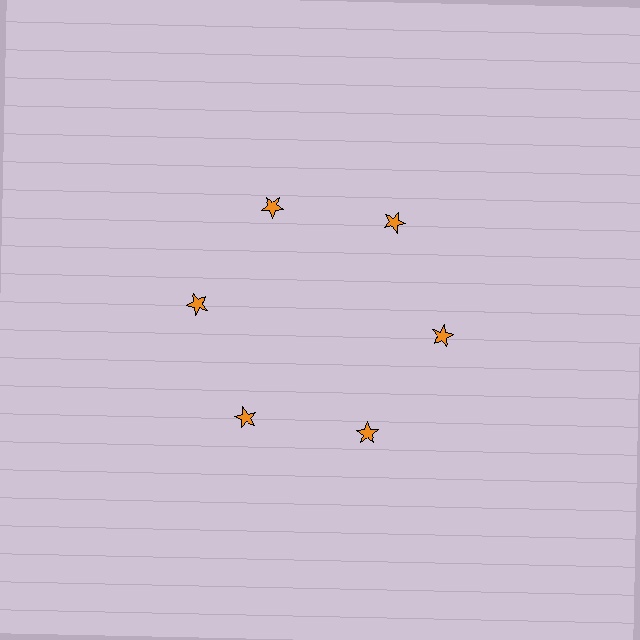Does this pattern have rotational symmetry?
Yes, this pattern has 6-fold rotational symmetry. It looks the same after rotating 60 degrees around the center.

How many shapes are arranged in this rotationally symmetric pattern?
There are 6 shapes, arranged in 6 groups of 1.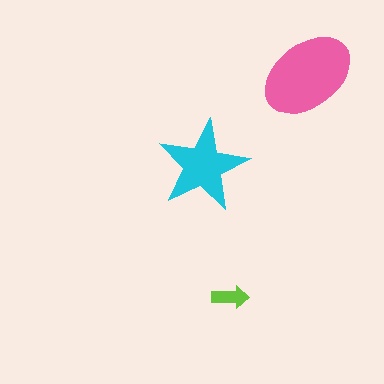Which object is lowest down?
The lime arrow is bottommost.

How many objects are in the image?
There are 3 objects in the image.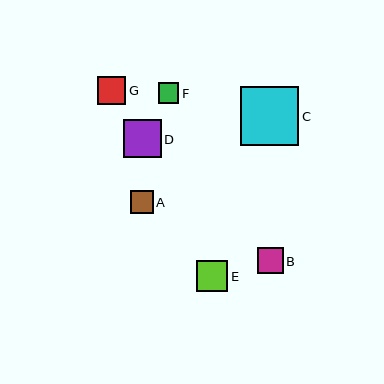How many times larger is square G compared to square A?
Square G is approximately 1.3 times the size of square A.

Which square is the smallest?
Square F is the smallest with a size of approximately 21 pixels.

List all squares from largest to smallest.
From largest to smallest: C, D, E, G, B, A, F.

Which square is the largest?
Square C is the largest with a size of approximately 59 pixels.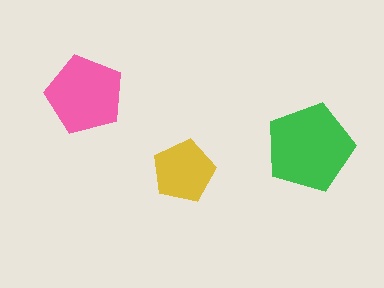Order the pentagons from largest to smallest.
the green one, the pink one, the yellow one.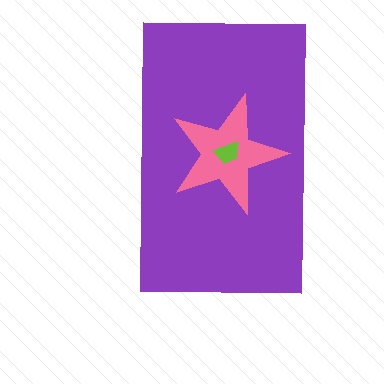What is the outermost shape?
The purple rectangle.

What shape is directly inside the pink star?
The lime trapezoid.